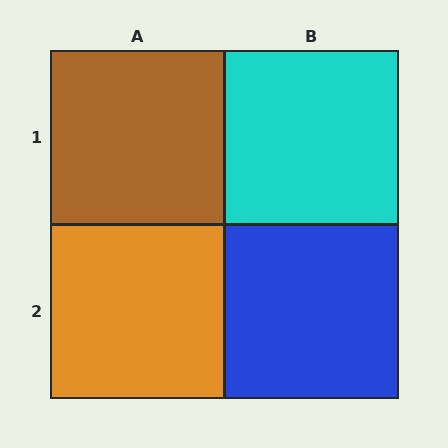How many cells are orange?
1 cell is orange.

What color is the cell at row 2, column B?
Blue.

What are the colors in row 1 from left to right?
Brown, cyan.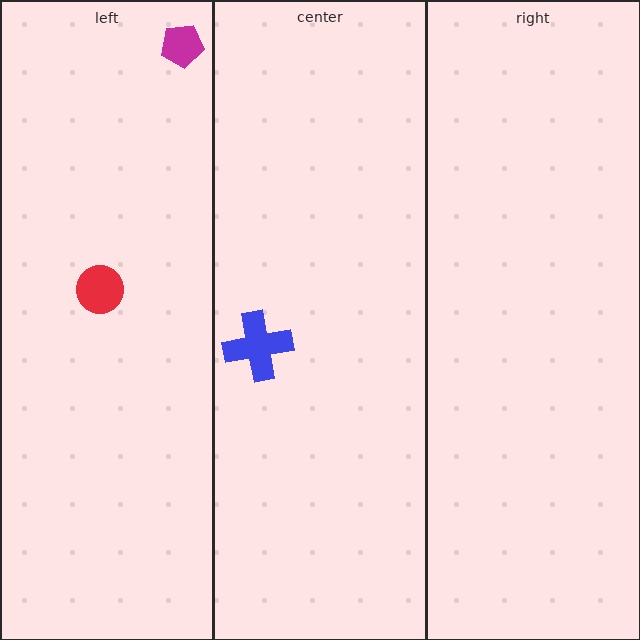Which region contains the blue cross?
The center region.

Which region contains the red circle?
The left region.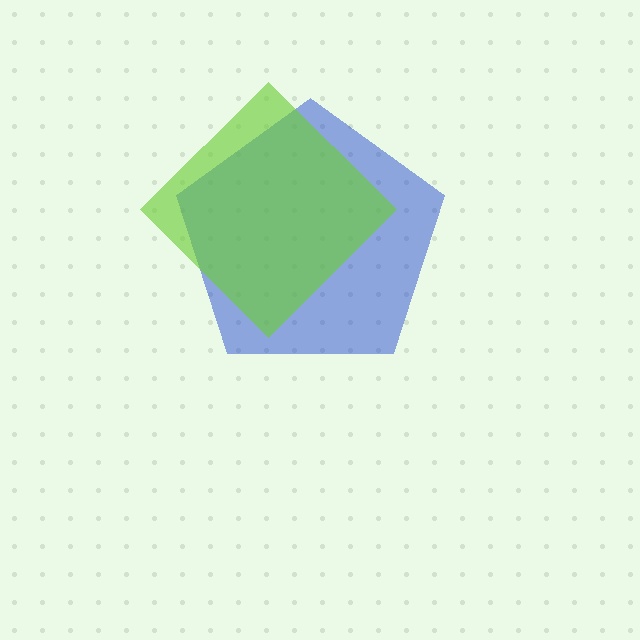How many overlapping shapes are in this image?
There are 2 overlapping shapes in the image.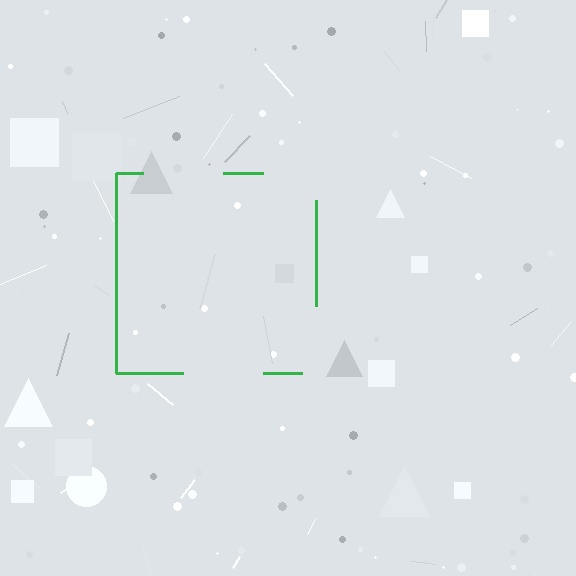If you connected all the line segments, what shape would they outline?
They would outline a square.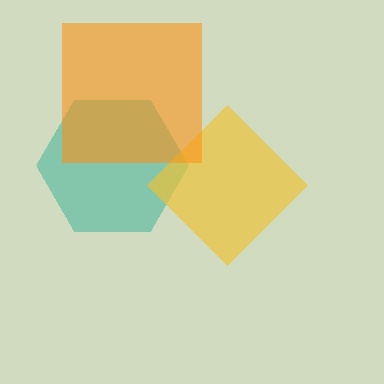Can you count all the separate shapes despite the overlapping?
Yes, there are 3 separate shapes.